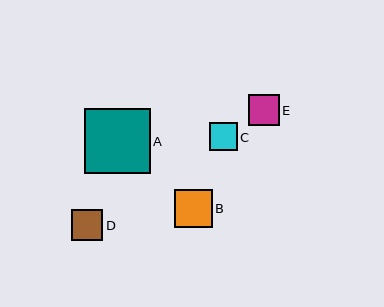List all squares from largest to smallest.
From largest to smallest: A, B, D, E, C.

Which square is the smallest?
Square C is the smallest with a size of approximately 28 pixels.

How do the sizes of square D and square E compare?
Square D and square E are approximately the same size.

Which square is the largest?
Square A is the largest with a size of approximately 66 pixels.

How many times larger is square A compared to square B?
Square A is approximately 1.8 times the size of square B.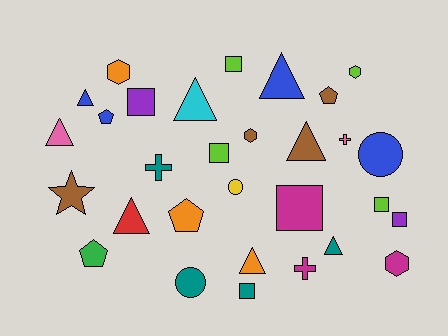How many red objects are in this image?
There is 1 red object.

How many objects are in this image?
There are 30 objects.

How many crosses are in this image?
There are 3 crosses.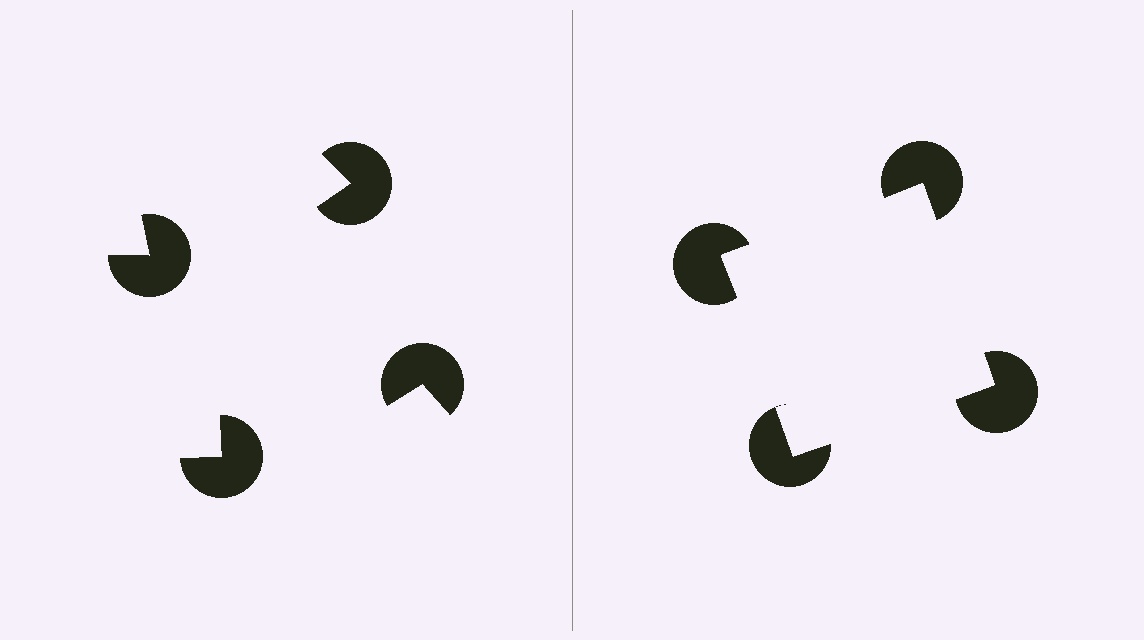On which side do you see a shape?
An illusory square appears on the right side. On the left side the wedge cuts are rotated, so no coherent shape forms.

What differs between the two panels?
The pac-man discs are positioned identically on both sides; only the wedge orientations differ. On the right they align to a square; on the left they are misaligned.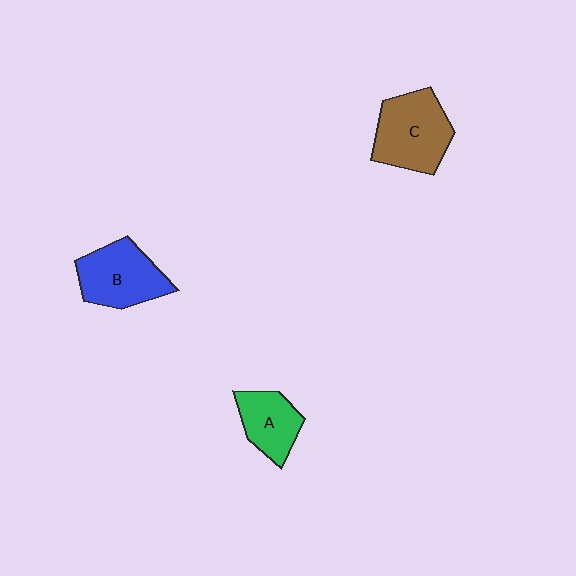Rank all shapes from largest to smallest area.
From largest to smallest: C (brown), B (blue), A (green).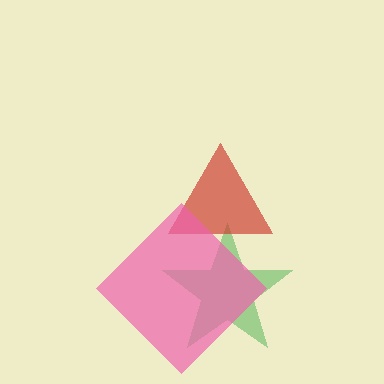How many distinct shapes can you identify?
There are 3 distinct shapes: a green star, a red triangle, a pink diamond.